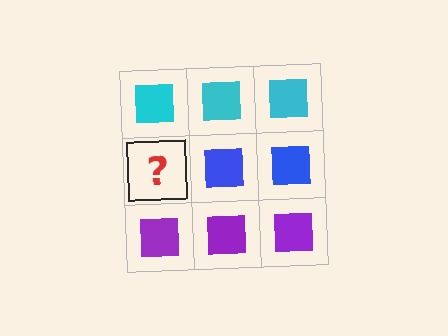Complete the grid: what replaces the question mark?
The question mark should be replaced with a blue square.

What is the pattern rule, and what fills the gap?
The rule is that each row has a consistent color. The gap should be filled with a blue square.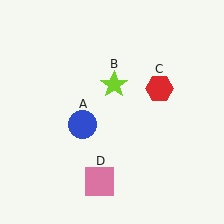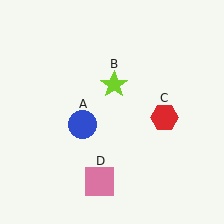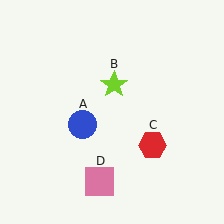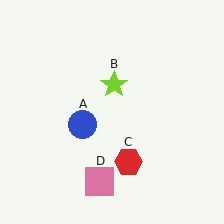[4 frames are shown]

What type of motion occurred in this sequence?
The red hexagon (object C) rotated clockwise around the center of the scene.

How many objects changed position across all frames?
1 object changed position: red hexagon (object C).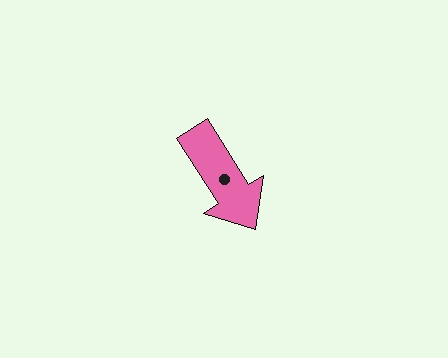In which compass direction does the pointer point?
Southeast.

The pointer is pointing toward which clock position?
Roughly 5 o'clock.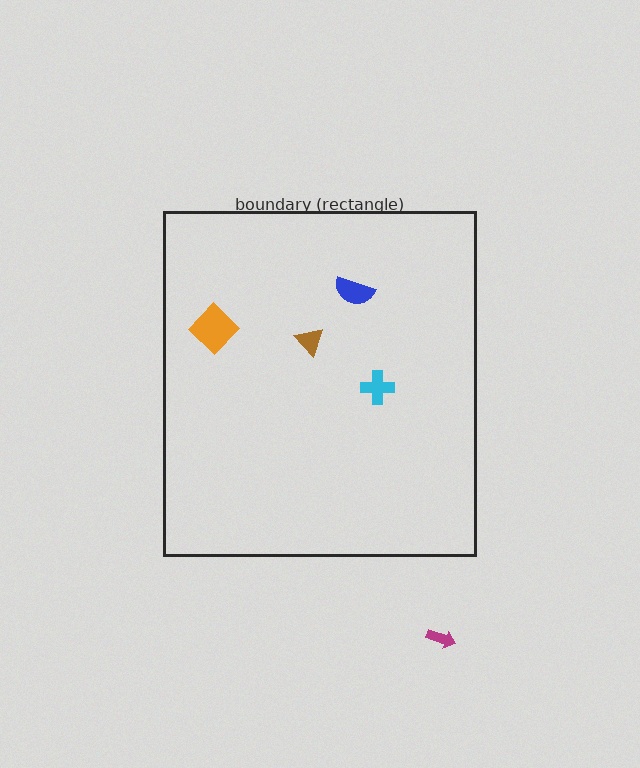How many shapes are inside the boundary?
4 inside, 1 outside.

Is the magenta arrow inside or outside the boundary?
Outside.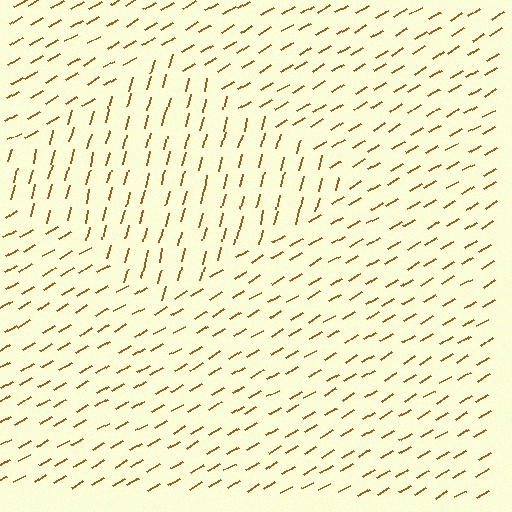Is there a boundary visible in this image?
Yes, there is a texture boundary formed by a change in line orientation.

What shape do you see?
I see a diamond.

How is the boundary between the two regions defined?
The boundary is defined purely by a change in line orientation (approximately 45 degrees difference). All lines are the same color and thickness.